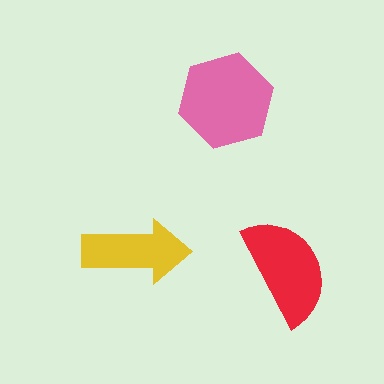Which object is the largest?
The pink hexagon.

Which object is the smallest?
The yellow arrow.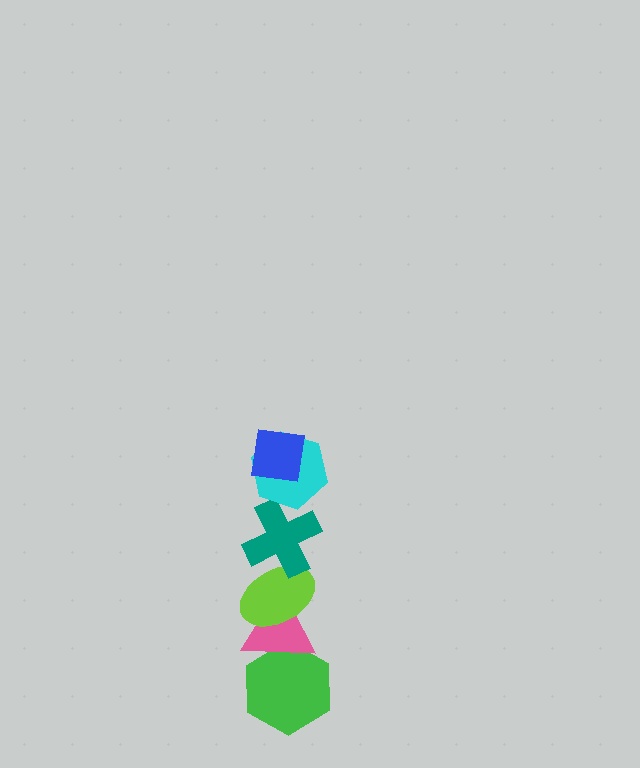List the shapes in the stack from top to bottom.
From top to bottom: the blue square, the cyan hexagon, the teal cross, the lime ellipse, the pink triangle, the green hexagon.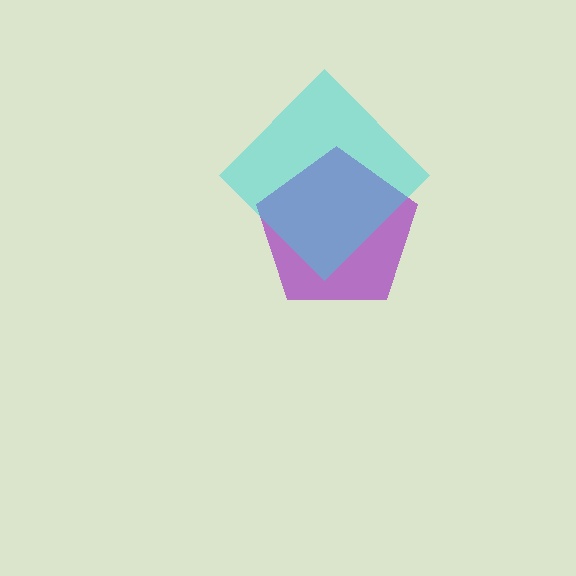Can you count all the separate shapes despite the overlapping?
Yes, there are 2 separate shapes.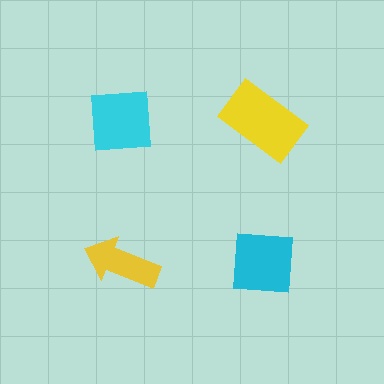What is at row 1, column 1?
A cyan square.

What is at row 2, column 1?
A yellow arrow.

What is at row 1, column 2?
A yellow rectangle.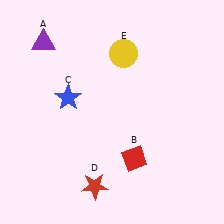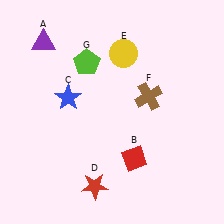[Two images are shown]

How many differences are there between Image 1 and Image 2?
There are 2 differences between the two images.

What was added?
A brown cross (F), a lime pentagon (G) were added in Image 2.